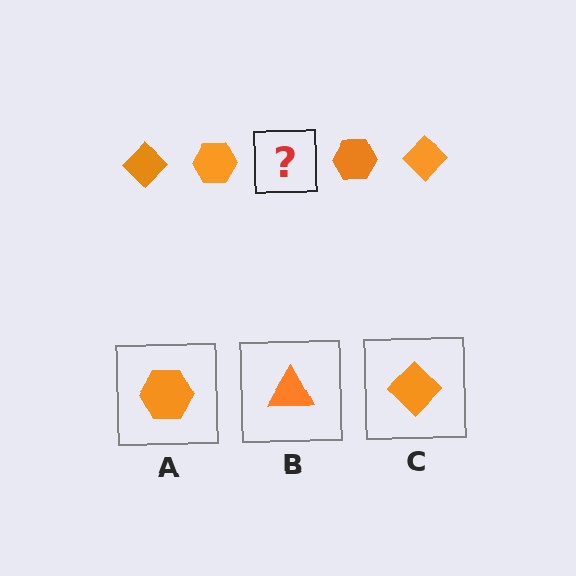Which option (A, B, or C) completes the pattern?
C.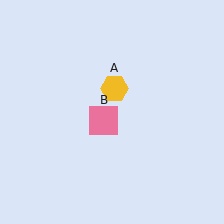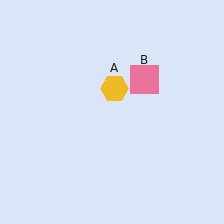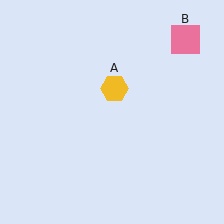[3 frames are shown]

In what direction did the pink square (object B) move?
The pink square (object B) moved up and to the right.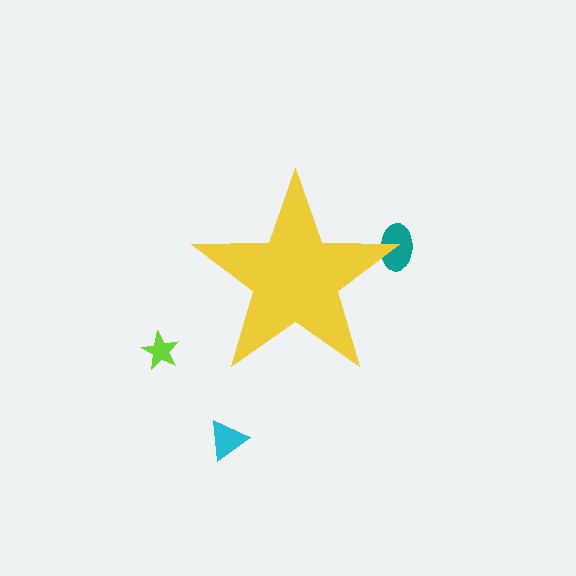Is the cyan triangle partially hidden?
No, the cyan triangle is fully visible.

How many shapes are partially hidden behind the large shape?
1 shape is partially hidden.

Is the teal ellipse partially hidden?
Yes, the teal ellipse is partially hidden behind the yellow star.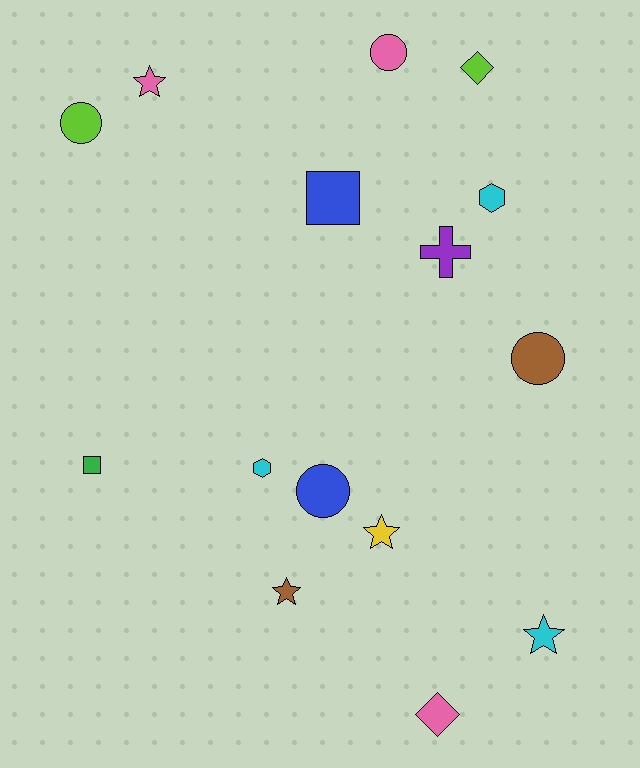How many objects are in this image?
There are 15 objects.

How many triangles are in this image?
There are no triangles.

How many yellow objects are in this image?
There is 1 yellow object.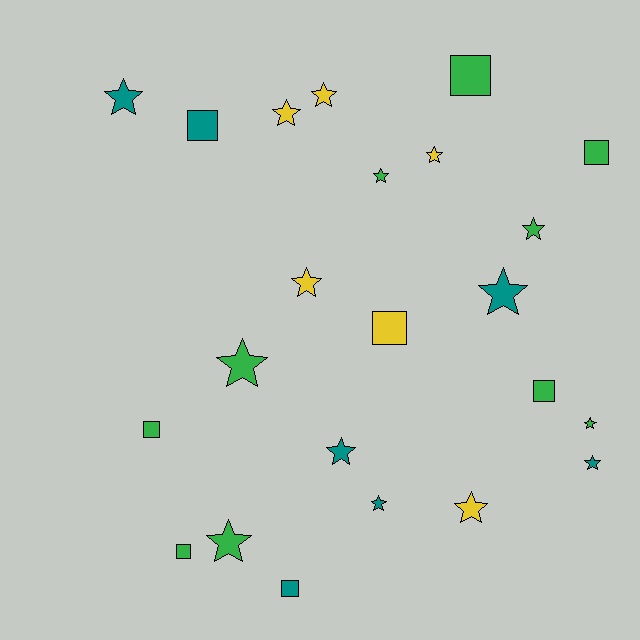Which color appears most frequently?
Green, with 10 objects.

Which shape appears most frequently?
Star, with 15 objects.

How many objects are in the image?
There are 23 objects.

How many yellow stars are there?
There are 5 yellow stars.